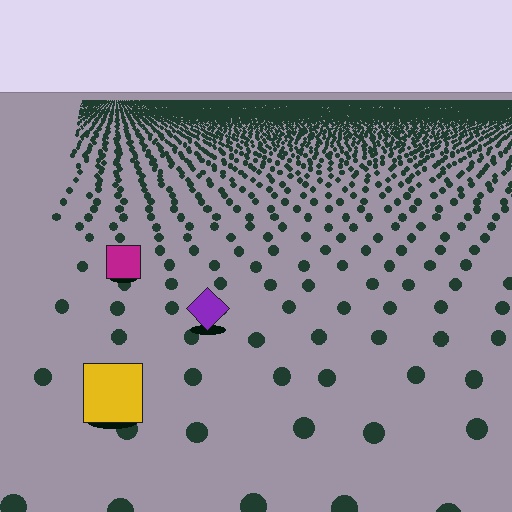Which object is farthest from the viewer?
The magenta square is farthest from the viewer. It appears smaller and the ground texture around it is denser.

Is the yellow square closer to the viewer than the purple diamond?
Yes. The yellow square is closer — you can tell from the texture gradient: the ground texture is coarser near it.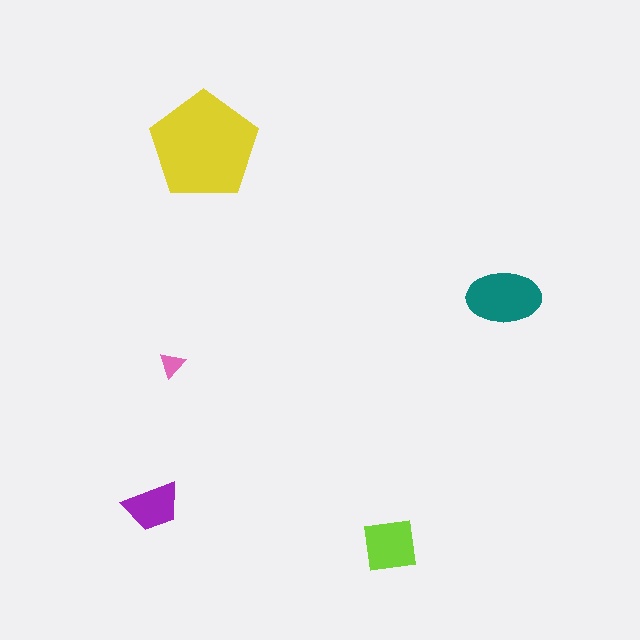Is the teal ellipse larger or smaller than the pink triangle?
Larger.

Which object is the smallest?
The pink triangle.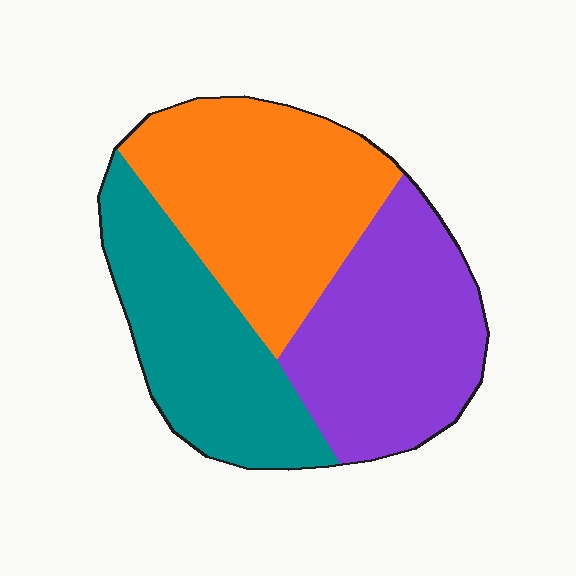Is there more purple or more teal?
Purple.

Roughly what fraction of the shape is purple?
Purple takes up between a quarter and a half of the shape.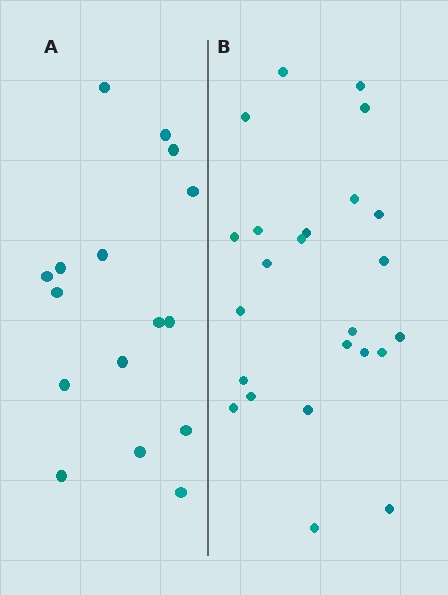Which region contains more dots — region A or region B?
Region B (the right region) has more dots.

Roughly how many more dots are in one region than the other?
Region B has roughly 8 or so more dots than region A.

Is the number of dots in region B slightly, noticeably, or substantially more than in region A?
Region B has substantially more. The ratio is roughly 1.5 to 1.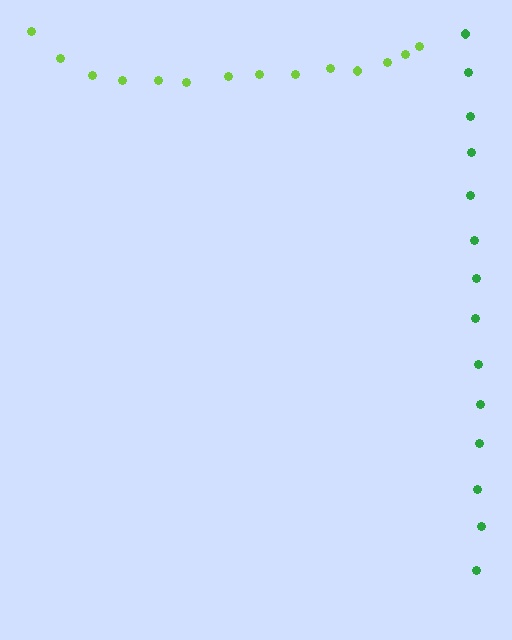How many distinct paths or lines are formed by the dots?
There are 2 distinct paths.